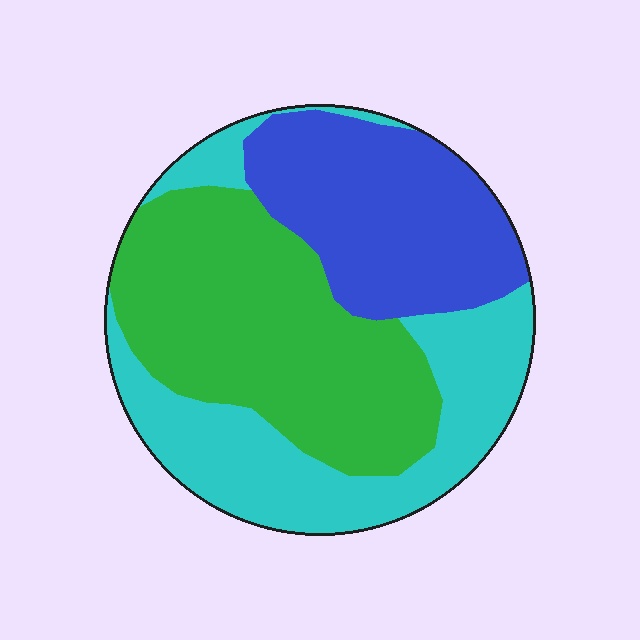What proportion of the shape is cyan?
Cyan covers around 35% of the shape.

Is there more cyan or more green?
Green.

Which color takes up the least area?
Blue, at roughly 30%.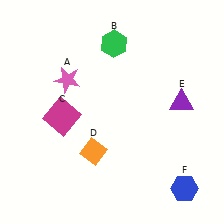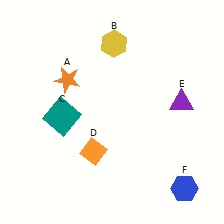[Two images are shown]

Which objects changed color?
A changed from pink to orange. B changed from green to yellow. C changed from magenta to teal.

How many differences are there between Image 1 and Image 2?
There are 3 differences between the two images.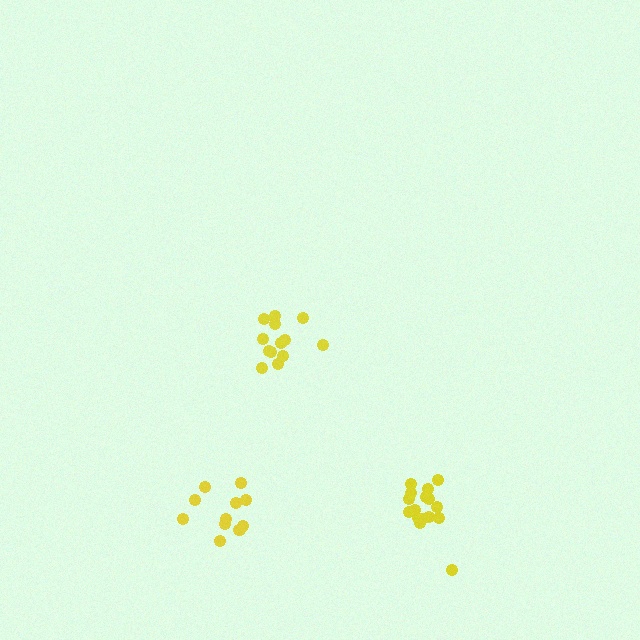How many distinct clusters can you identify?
There are 3 distinct clusters.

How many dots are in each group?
Group 1: 13 dots, Group 2: 17 dots, Group 3: 12 dots (42 total).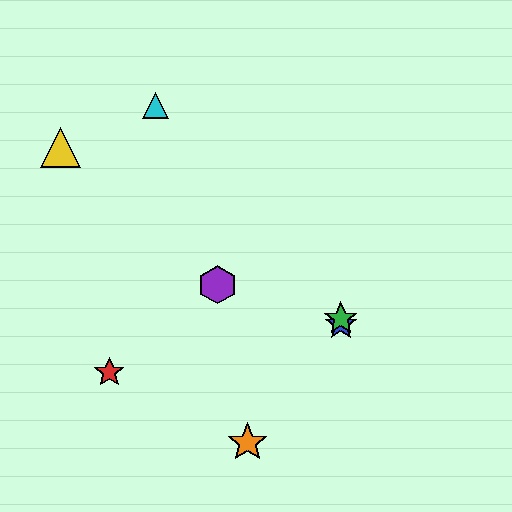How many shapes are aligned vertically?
2 shapes (the blue star, the green star) are aligned vertically.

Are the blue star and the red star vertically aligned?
No, the blue star is at x≈341 and the red star is at x≈109.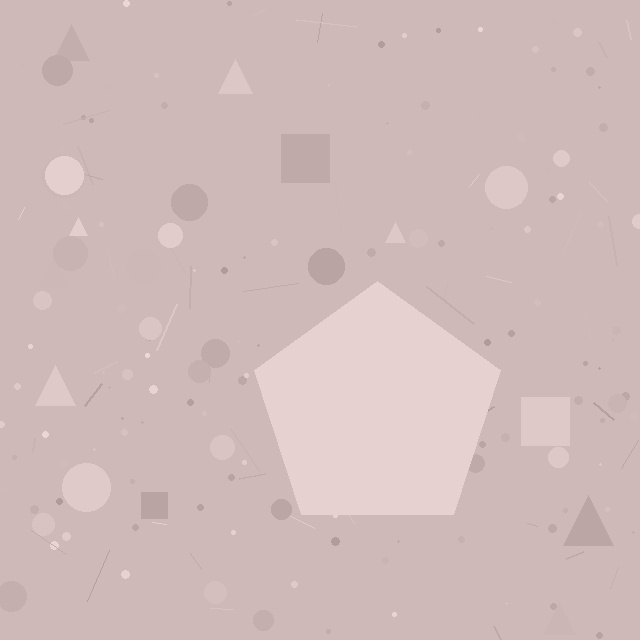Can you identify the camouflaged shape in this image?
The camouflaged shape is a pentagon.